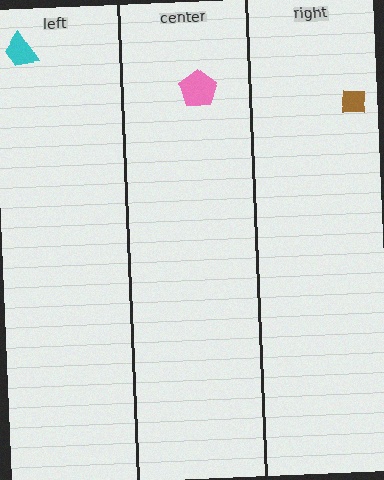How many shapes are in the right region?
1.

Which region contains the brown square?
The right region.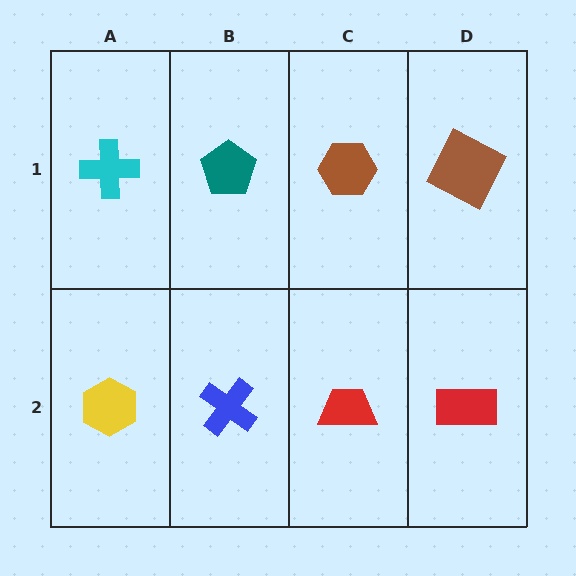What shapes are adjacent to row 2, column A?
A cyan cross (row 1, column A), a blue cross (row 2, column B).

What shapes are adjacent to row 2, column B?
A teal pentagon (row 1, column B), a yellow hexagon (row 2, column A), a red trapezoid (row 2, column C).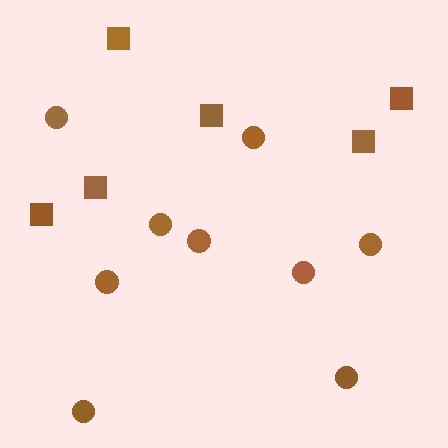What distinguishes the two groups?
There are 2 groups: one group of circles (9) and one group of squares (6).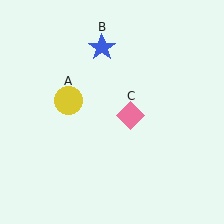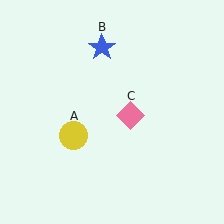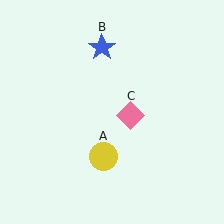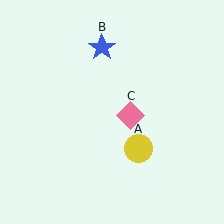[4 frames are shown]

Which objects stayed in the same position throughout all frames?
Blue star (object B) and pink diamond (object C) remained stationary.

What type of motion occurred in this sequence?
The yellow circle (object A) rotated counterclockwise around the center of the scene.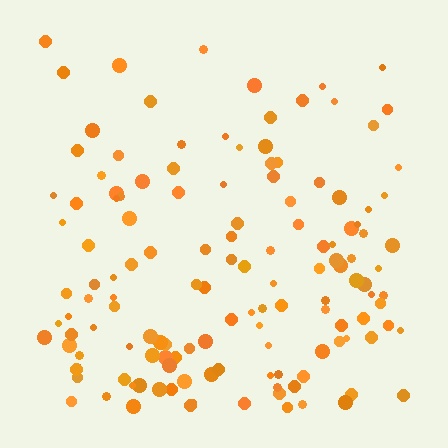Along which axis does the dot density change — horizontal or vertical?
Vertical.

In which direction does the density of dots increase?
From top to bottom, with the bottom side densest.